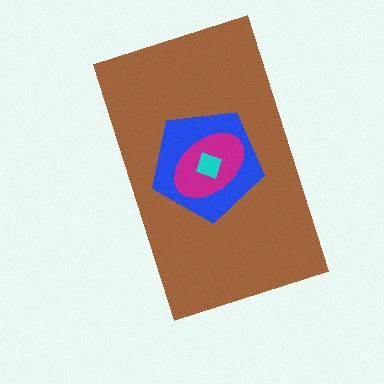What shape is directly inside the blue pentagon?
The magenta ellipse.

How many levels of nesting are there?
4.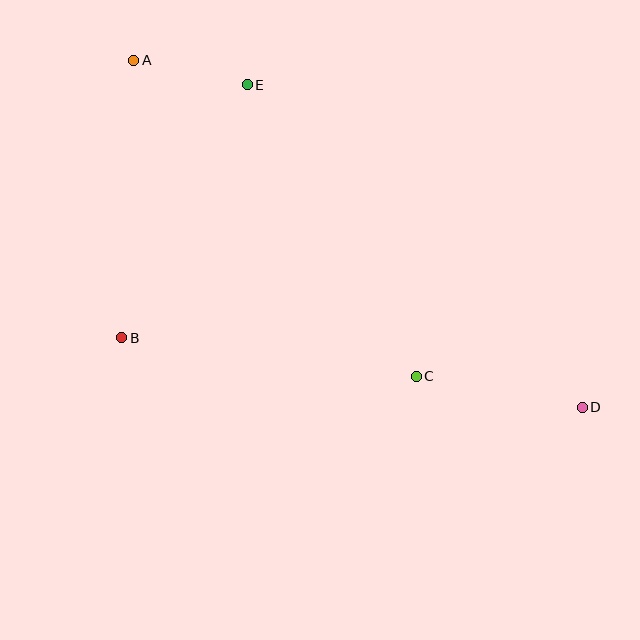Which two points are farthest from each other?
Points A and D are farthest from each other.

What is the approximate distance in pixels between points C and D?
The distance between C and D is approximately 168 pixels.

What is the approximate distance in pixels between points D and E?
The distance between D and E is approximately 465 pixels.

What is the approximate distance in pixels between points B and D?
The distance between B and D is approximately 466 pixels.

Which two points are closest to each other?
Points A and E are closest to each other.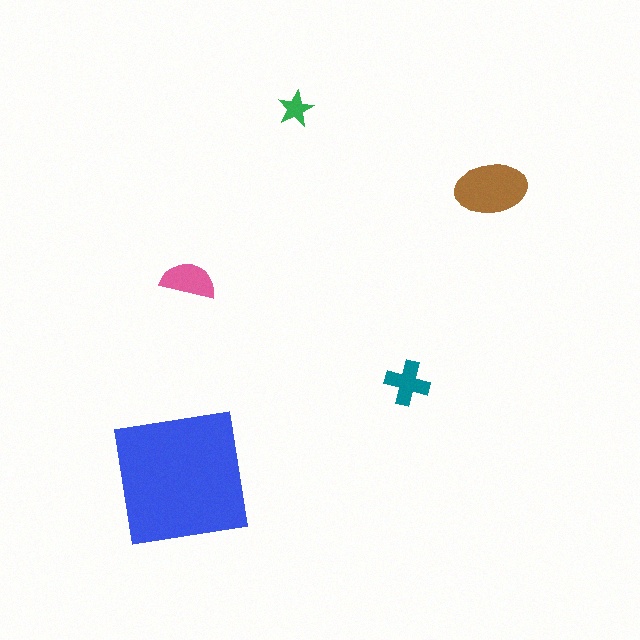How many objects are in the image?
There are 5 objects in the image.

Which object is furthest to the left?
The blue square is leftmost.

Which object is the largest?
The blue square.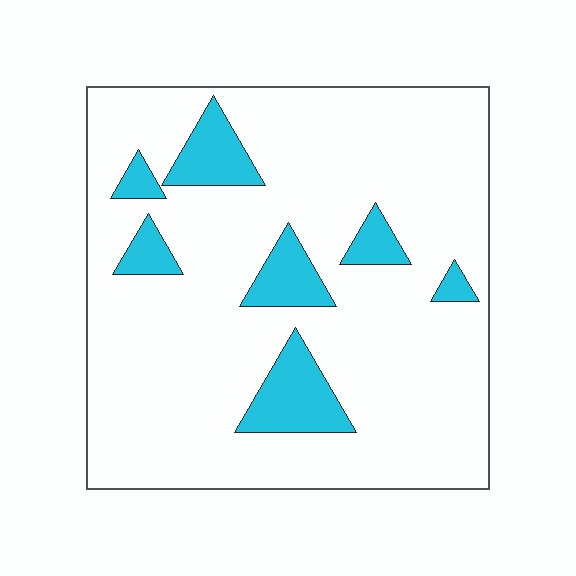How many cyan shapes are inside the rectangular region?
7.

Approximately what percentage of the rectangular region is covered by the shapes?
Approximately 15%.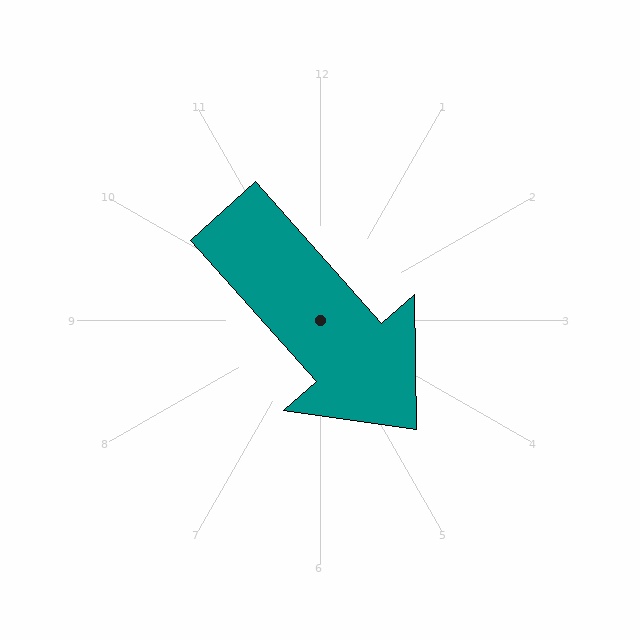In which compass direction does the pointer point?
Southeast.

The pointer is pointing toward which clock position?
Roughly 5 o'clock.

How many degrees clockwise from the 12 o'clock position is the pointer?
Approximately 138 degrees.